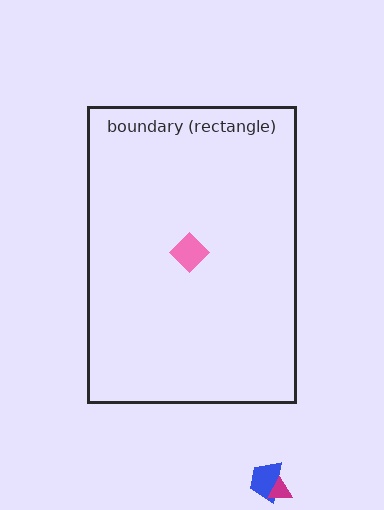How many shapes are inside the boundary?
1 inside, 2 outside.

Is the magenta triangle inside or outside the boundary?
Outside.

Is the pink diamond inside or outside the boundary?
Inside.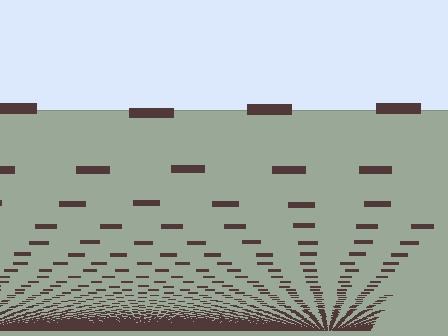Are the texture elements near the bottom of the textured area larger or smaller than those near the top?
Smaller. The gradient is inverted — elements near the bottom are smaller and denser.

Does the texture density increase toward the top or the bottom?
Density increases toward the bottom.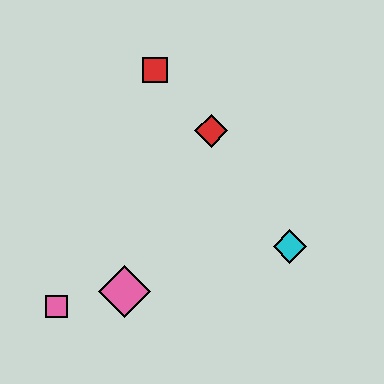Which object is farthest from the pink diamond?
The red square is farthest from the pink diamond.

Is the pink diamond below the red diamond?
Yes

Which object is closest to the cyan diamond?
The red diamond is closest to the cyan diamond.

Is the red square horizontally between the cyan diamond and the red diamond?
No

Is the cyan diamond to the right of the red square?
Yes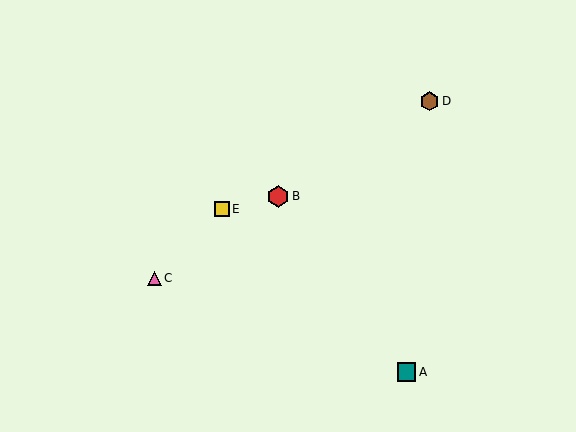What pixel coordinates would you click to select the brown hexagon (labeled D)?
Click at (430, 101) to select the brown hexagon D.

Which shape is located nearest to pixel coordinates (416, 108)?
The brown hexagon (labeled D) at (430, 101) is nearest to that location.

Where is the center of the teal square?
The center of the teal square is at (406, 372).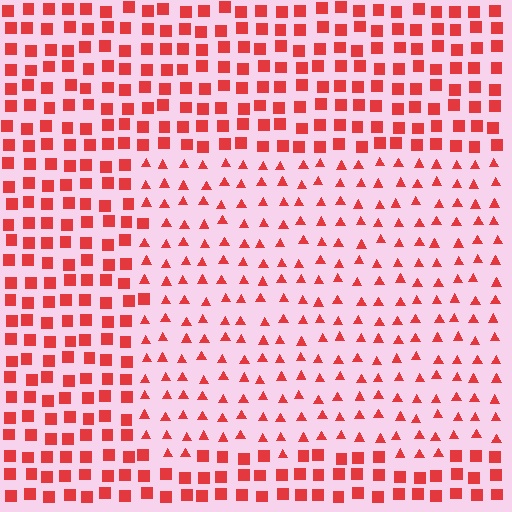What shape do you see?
I see a rectangle.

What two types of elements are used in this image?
The image uses triangles inside the rectangle region and squares outside it.